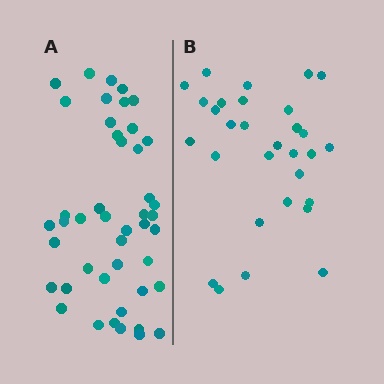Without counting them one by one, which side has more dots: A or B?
Region A (the left region) has more dots.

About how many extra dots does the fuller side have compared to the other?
Region A has approximately 15 more dots than region B.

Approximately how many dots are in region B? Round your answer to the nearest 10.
About 30 dots.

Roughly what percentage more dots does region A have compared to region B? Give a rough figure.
About 50% more.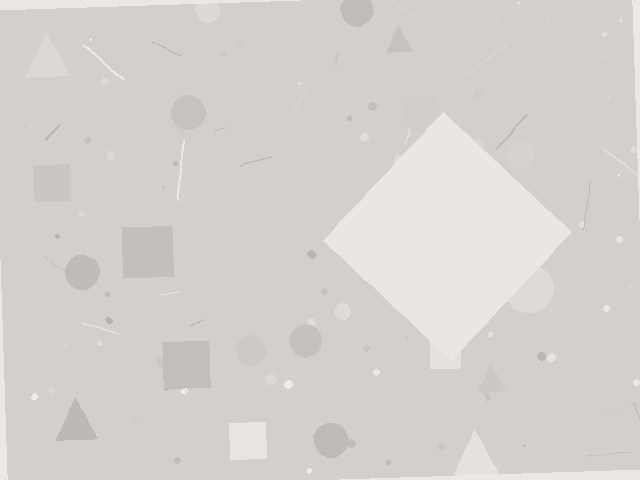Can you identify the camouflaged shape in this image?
The camouflaged shape is a diamond.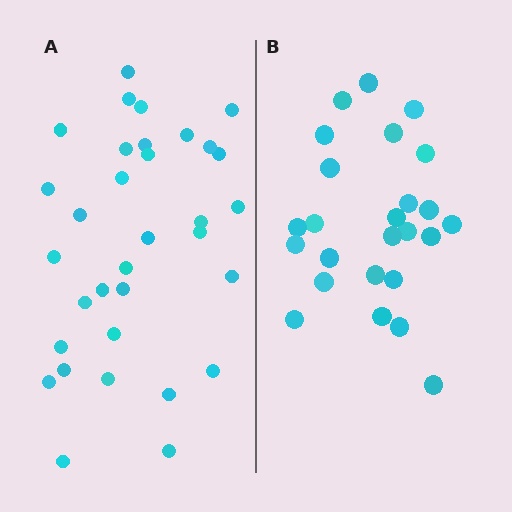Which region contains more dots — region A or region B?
Region A (the left region) has more dots.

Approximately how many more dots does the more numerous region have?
Region A has roughly 8 or so more dots than region B.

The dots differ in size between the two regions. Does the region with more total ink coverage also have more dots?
No. Region B has more total ink coverage because its dots are larger, but region A actually contains more individual dots. Total area can be misleading — the number of items is what matters here.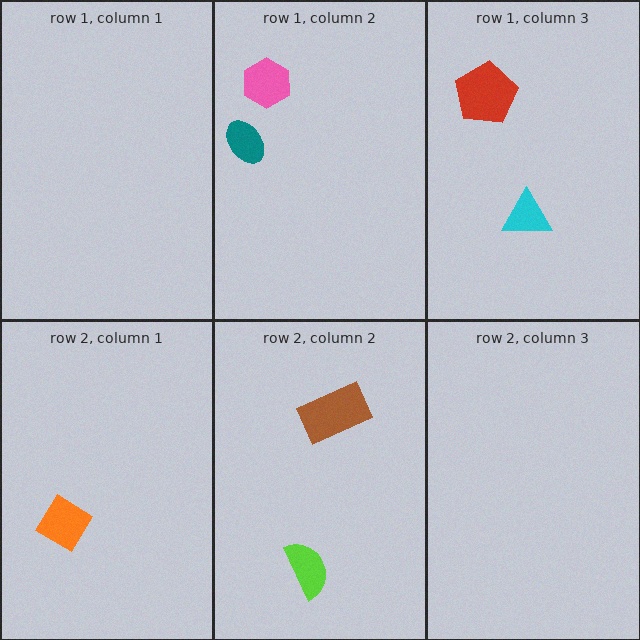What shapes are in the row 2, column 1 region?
The orange diamond.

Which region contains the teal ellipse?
The row 1, column 2 region.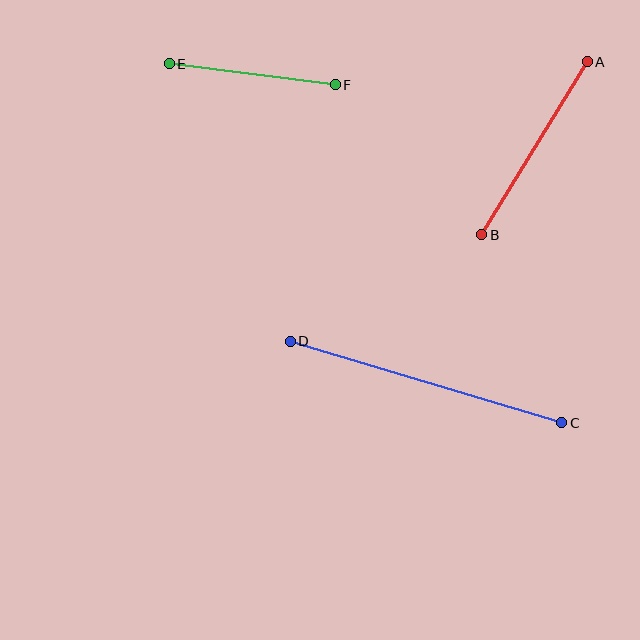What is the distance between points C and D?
The distance is approximately 283 pixels.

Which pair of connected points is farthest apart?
Points C and D are farthest apart.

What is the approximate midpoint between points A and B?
The midpoint is at approximately (534, 148) pixels.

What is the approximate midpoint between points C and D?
The midpoint is at approximately (426, 382) pixels.